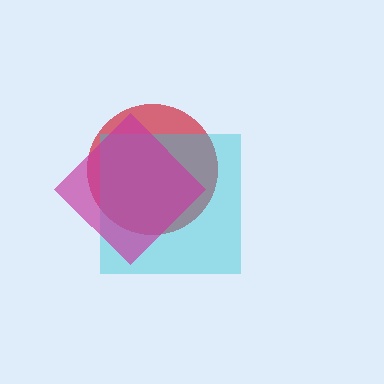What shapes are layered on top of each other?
The layered shapes are: a red circle, a cyan square, a magenta diamond.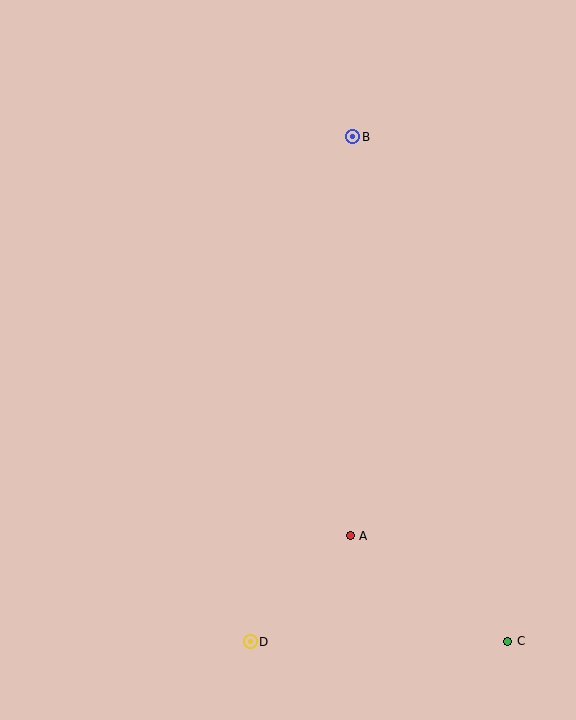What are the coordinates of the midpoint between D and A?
The midpoint between D and A is at (300, 589).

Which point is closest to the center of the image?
Point A at (350, 536) is closest to the center.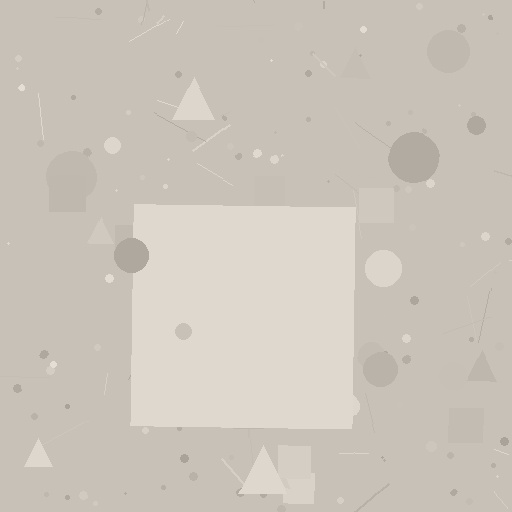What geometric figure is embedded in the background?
A square is embedded in the background.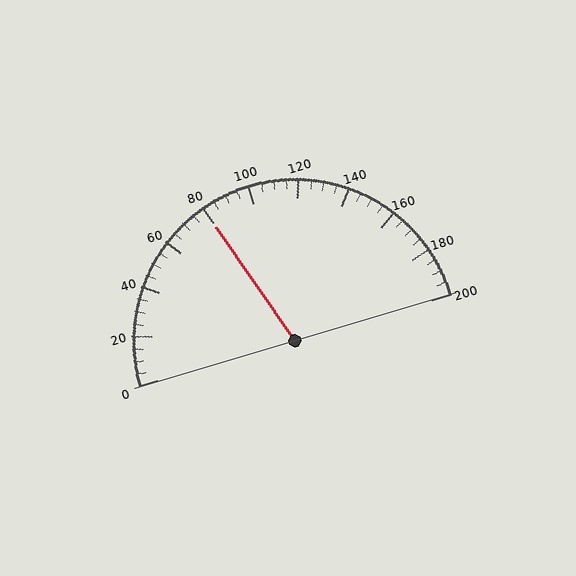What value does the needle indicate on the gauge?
The needle indicates approximately 80.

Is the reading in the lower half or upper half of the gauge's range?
The reading is in the lower half of the range (0 to 200).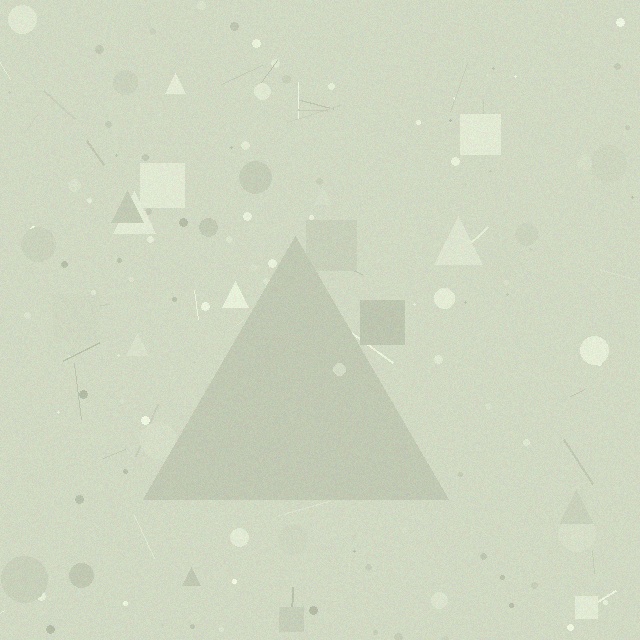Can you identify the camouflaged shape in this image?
The camouflaged shape is a triangle.